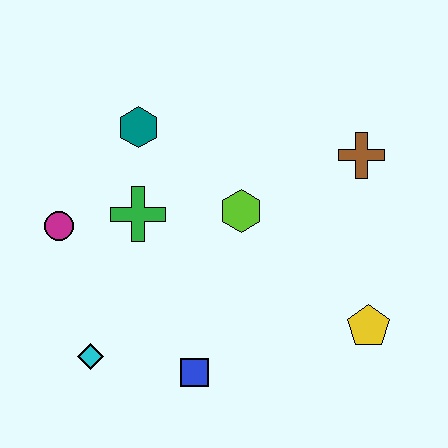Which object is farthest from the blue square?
The brown cross is farthest from the blue square.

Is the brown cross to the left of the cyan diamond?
No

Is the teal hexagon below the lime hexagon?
No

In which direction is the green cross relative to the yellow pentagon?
The green cross is to the left of the yellow pentagon.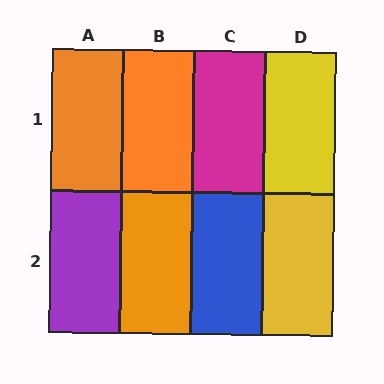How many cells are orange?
3 cells are orange.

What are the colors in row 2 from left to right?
Purple, orange, blue, yellow.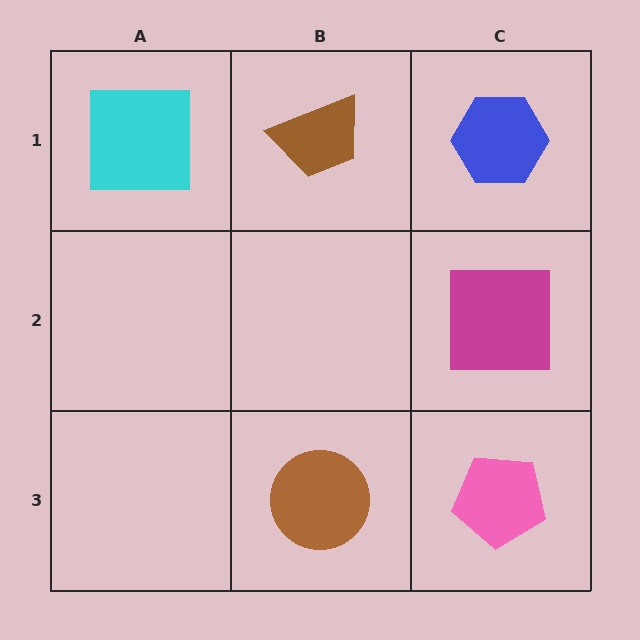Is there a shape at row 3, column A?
No, that cell is empty.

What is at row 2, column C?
A magenta square.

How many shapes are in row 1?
3 shapes.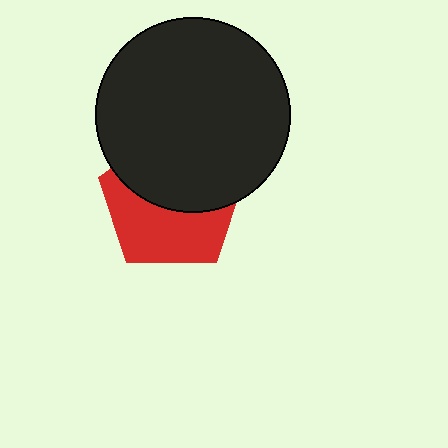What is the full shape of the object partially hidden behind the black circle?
The partially hidden object is a red pentagon.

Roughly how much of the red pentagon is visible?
About half of it is visible (roughly 49%).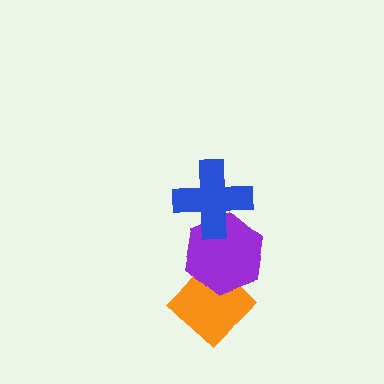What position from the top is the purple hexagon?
The purple hexagon is 2nd from the top.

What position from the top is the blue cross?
The blue cross is 1st from the top.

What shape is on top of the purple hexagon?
The blue cross is on top of the purple hexagon.